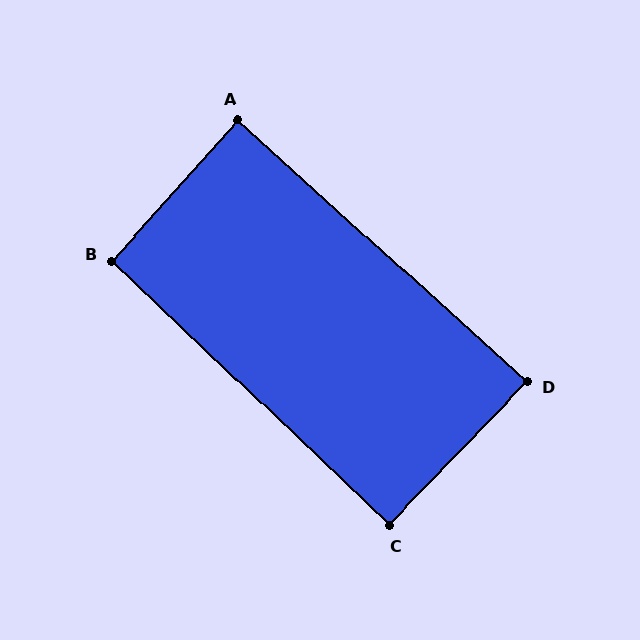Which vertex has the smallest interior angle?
D, at approximately 88 degrees.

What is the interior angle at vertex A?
Approximately 90 degrees (approximately right).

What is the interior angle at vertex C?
Approximately 90 degrees (approximately right).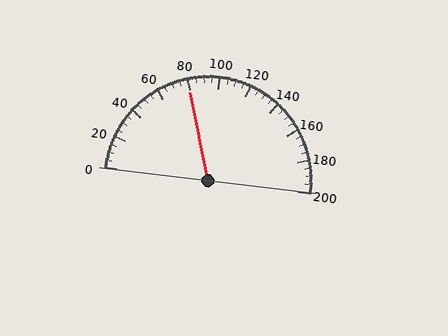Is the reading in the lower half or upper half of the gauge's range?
The reading is in the lower half of the range (0 to 200).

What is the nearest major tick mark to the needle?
The nearest major tick mark is 80.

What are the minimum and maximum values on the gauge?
The gauge ranges from 0 to 200.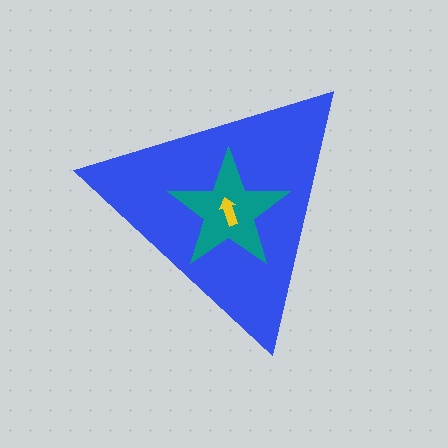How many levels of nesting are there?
3.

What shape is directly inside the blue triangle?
The teal star.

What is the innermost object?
The yellow arrow.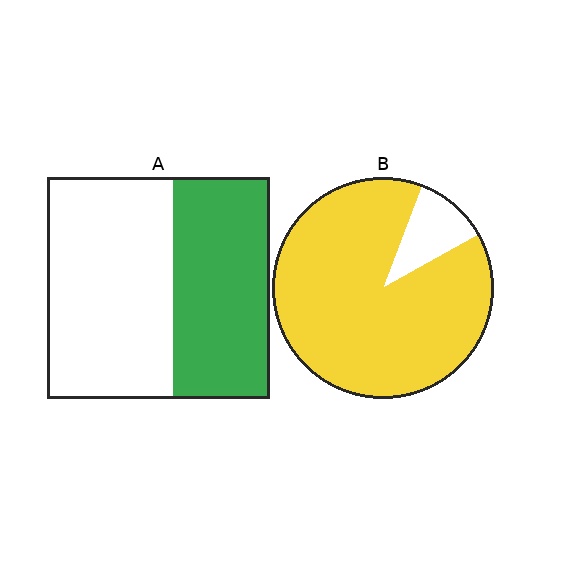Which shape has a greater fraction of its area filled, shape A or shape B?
Shape B.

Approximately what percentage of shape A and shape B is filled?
A is approximately 45% and B is approximately 90%.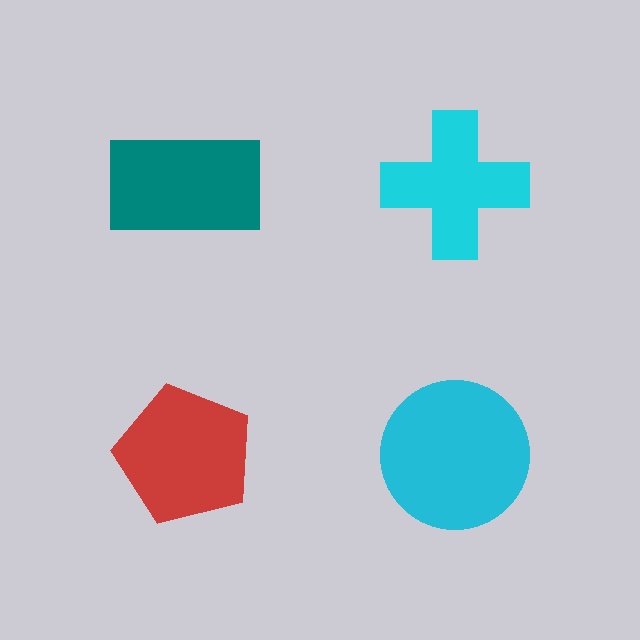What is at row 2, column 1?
A red pentagon.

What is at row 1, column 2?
A cyan cross.